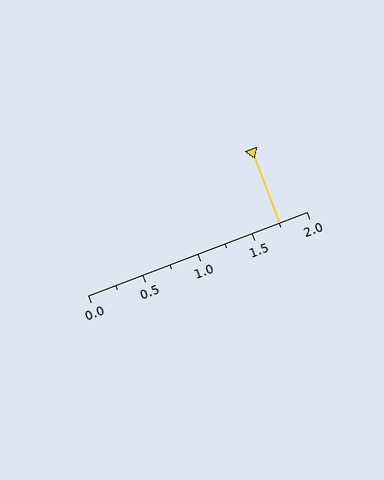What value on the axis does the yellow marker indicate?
The marker indicates approximately 1.75.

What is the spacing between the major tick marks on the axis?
The major ticks are spaced 0.5 apart.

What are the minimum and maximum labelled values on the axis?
The axis runs from 0.0 to 2.0.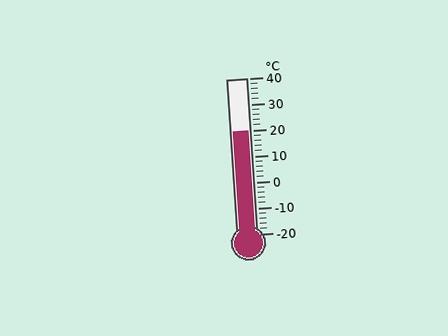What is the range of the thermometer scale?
The thermometer scale ranges from -20°C to 40°C.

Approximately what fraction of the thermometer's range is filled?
The thermometer is filled to approximately 65% of its range.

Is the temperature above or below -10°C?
The temperature is above -10°C.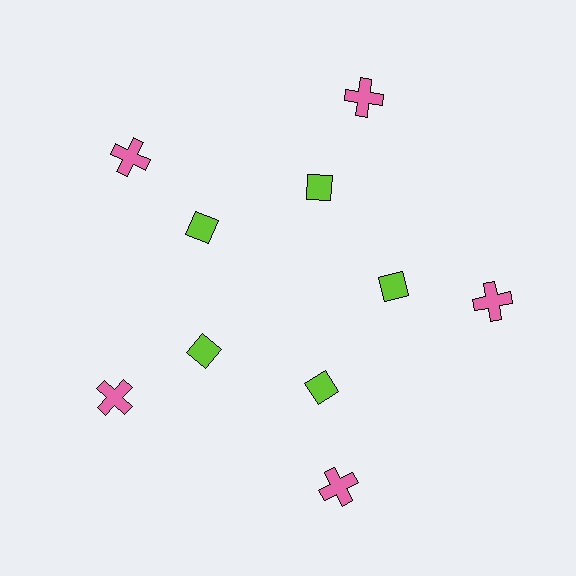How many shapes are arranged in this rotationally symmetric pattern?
There are 10 shapes, arranged in 5 groups of 2.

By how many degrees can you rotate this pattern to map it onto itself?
The pattern maps onto itself every 72 degrees of rotation.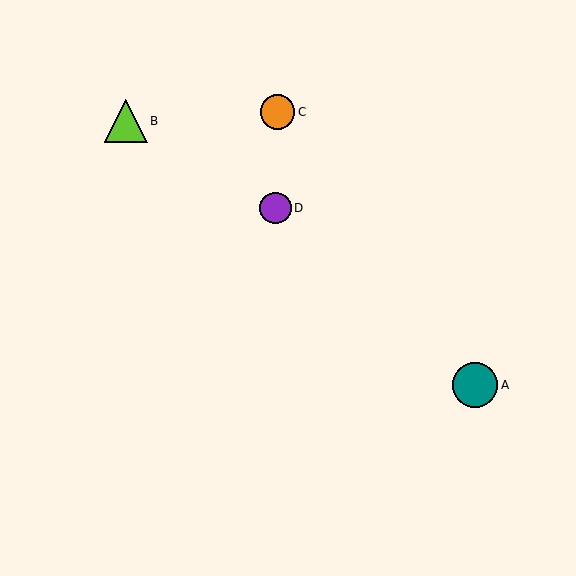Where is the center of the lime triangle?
The center of the lime triangle is at (126, 121).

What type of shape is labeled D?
Shape D is a purple circle.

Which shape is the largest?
The teal circle (labeled A) is the largest.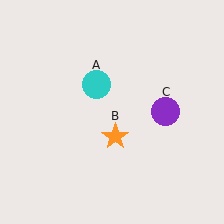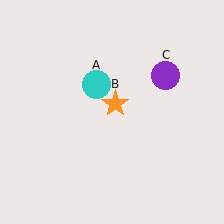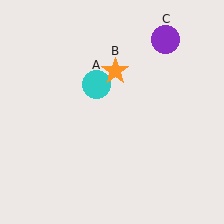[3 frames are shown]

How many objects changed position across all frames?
2 objects changed position: orange star (object B), purple circle (object C).